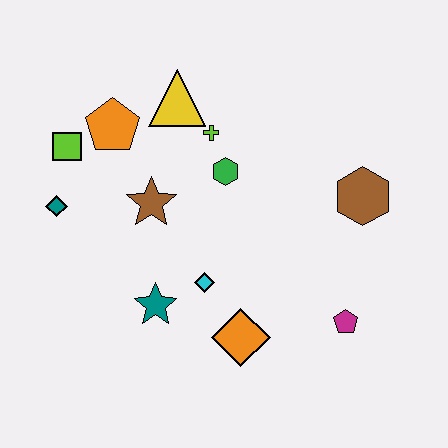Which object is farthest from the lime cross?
The magenta pentagon is farthest from the lime cross.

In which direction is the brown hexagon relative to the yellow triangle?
The brown hexagon is to the right of the yellow triangle.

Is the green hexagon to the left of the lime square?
No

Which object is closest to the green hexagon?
The lime cross is closest to the green hexagon.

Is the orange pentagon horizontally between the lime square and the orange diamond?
Yes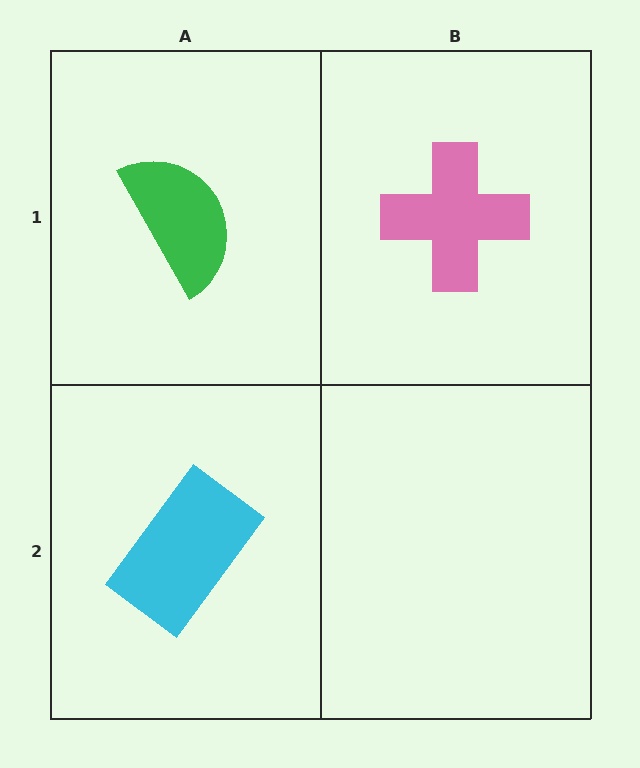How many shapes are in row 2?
1 shape.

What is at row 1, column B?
A pink cross.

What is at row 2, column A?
A cyan rectangle.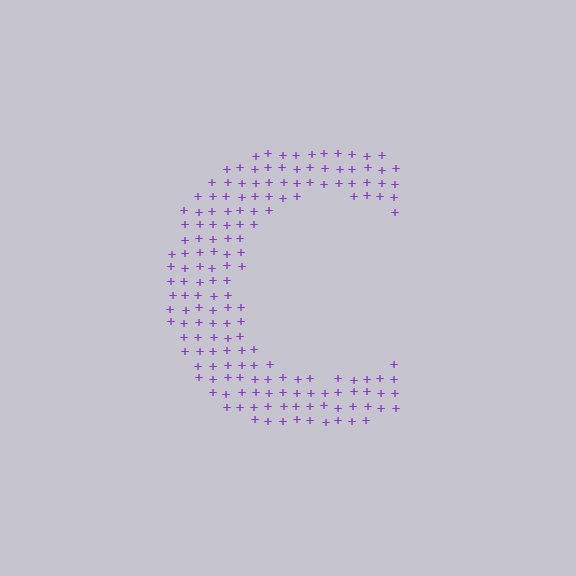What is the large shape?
The large shape is the letter C.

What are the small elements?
The small elements are plus signs.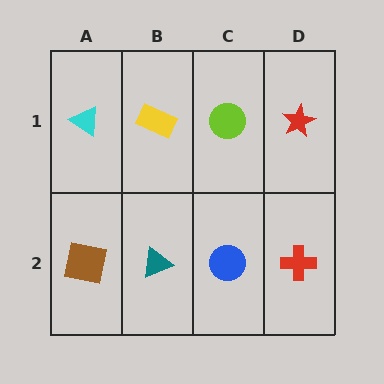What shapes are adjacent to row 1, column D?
A red cross (row 2, column D), a lime circle (row 1, column C).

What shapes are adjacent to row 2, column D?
A red star (row 1, column D), a blue circle (row 2, column C).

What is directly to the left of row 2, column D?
A blue circle.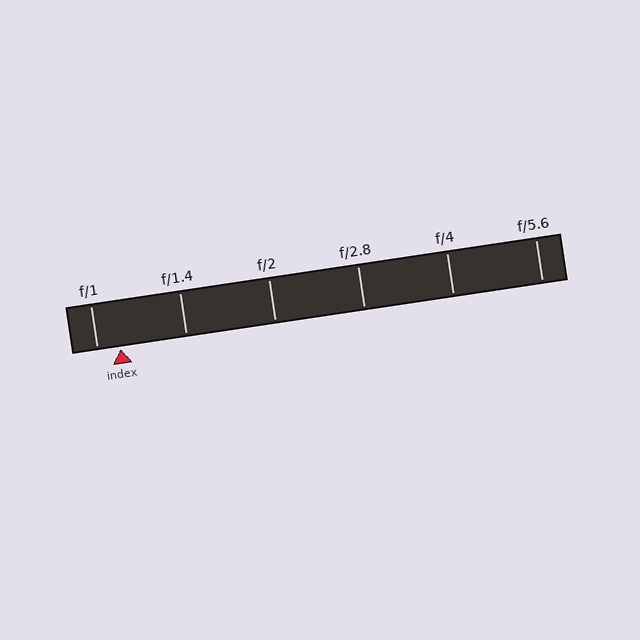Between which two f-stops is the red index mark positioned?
The index mark is between f/1 and f/1.4.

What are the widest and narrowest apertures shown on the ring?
The widest aperture shown is f/1 and the narrowest is f/5.6.